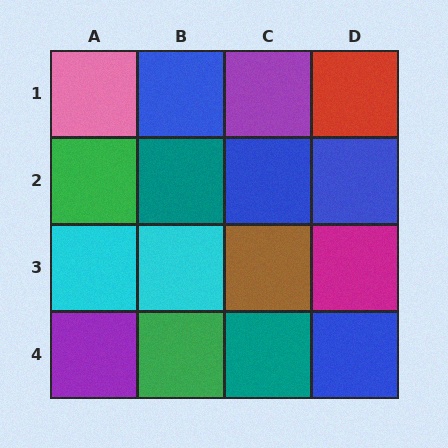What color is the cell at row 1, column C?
Purple.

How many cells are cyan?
2 cells are cyan.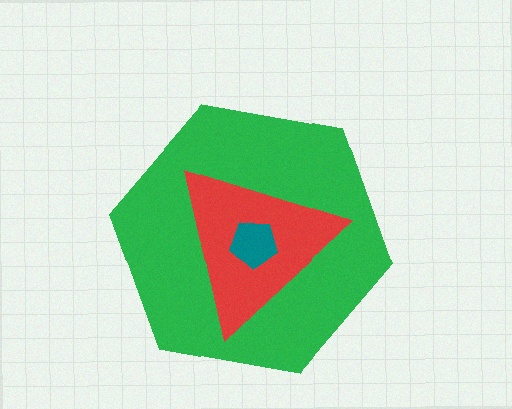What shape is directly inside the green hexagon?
The red triangle.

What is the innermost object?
The teal pentagon.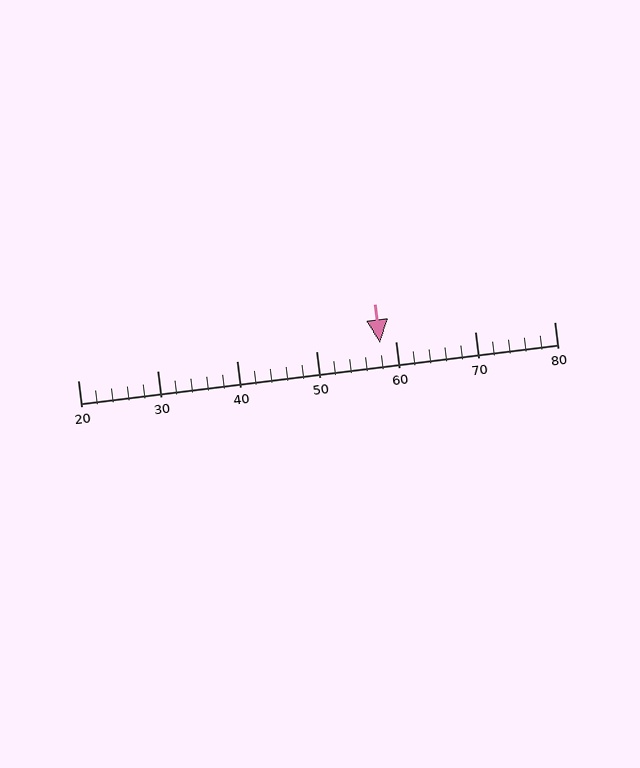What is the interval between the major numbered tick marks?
The major tick marks are spaced 10 units apart.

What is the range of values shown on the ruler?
The ruler shows values from 20 to 80.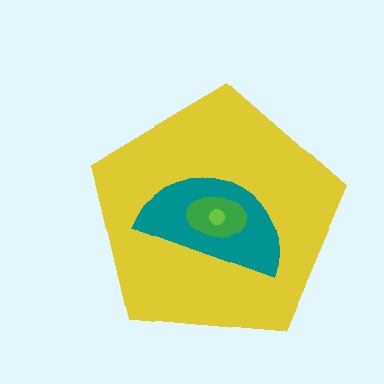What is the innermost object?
The lime circle.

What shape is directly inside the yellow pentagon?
The teal semicircle.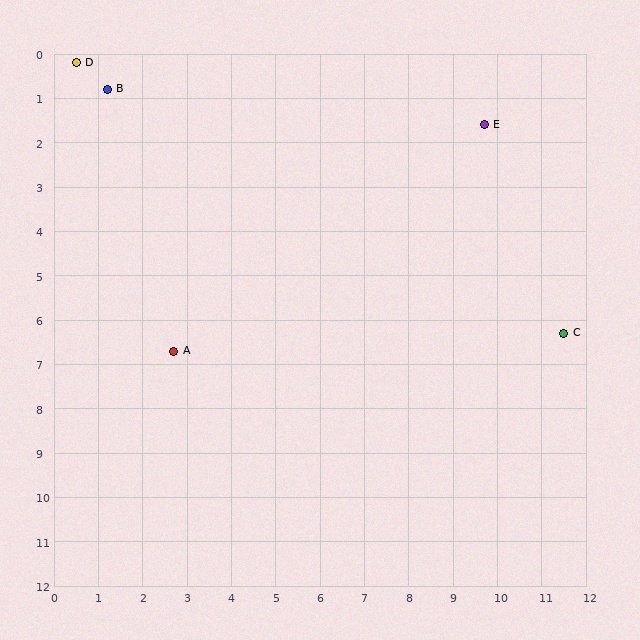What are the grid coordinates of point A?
Point A is at approximately (2.7, 6.7).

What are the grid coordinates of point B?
Point B is at approximately (1.2, 0.8).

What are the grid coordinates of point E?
Point E is at approximately (9.7, 1.6).